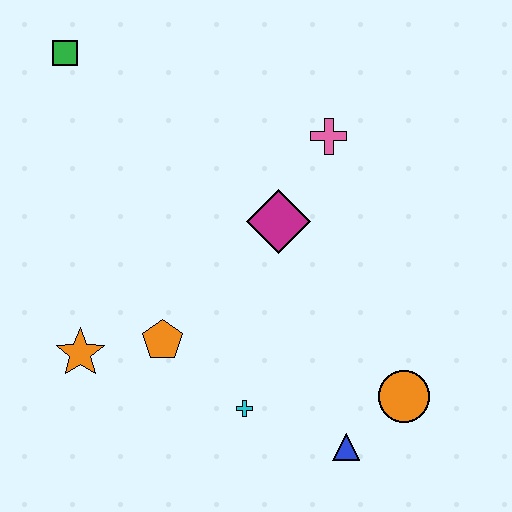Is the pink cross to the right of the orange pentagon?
Yes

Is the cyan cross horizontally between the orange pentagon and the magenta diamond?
Yes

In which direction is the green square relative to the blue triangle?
The green square is above the blue triangle.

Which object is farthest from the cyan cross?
The green square is farthest from the cyan cross.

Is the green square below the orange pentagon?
No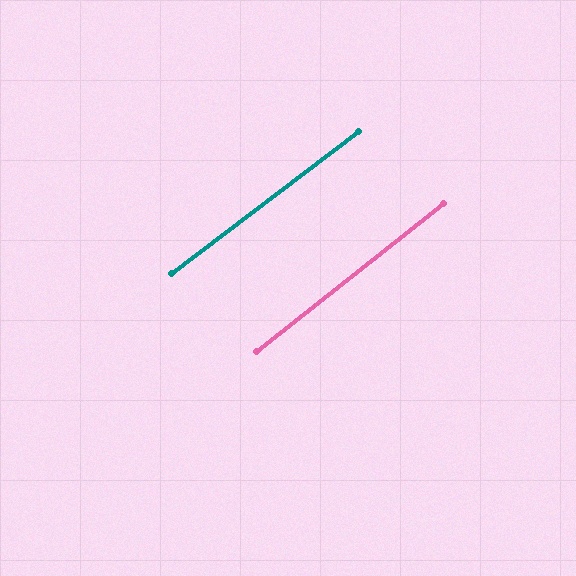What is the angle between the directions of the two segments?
Approximately 1 degree.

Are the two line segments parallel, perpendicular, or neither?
Parallel — their directions differ by only 1.1°.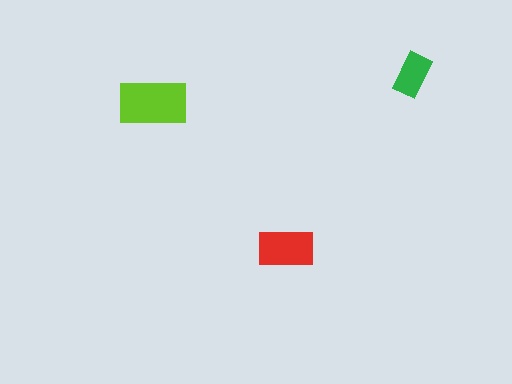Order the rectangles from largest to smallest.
the lime one, the red one, the green one.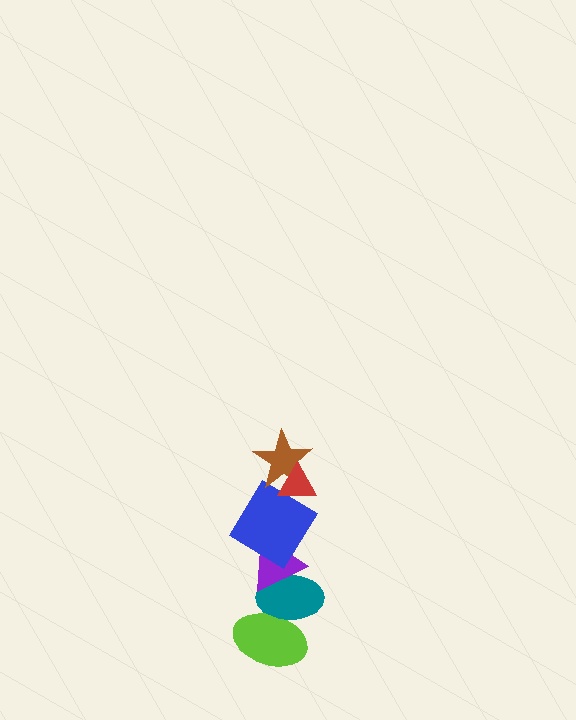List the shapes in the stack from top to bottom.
From top to bottom: the red triangle, the brown star, the blue diamond, the purple triangle, the teal ellipse, the lime ellipse.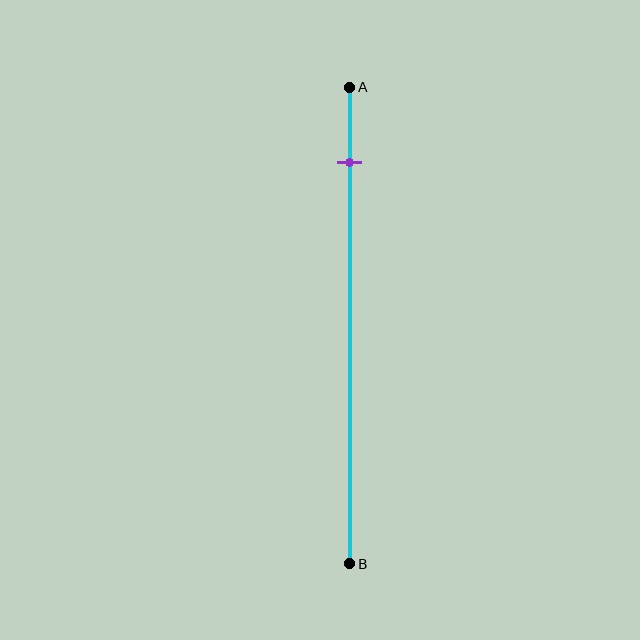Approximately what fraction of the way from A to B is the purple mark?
The purple mark is approximately 15% of the way from A to B.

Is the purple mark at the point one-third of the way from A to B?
No, the mark is at about 15% from A, not at the 33% one-third point.